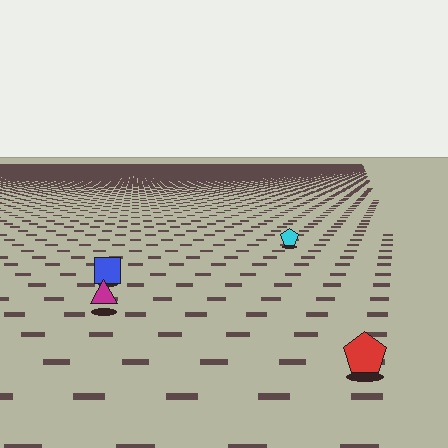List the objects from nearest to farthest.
From nearest to farthest: the red pentagon, the magenta triangle, the blue square, the cyan pentagon.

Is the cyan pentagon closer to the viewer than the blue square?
No. The blue square is closer — you can tell from the texture gradient: the ground texture is coarser near it.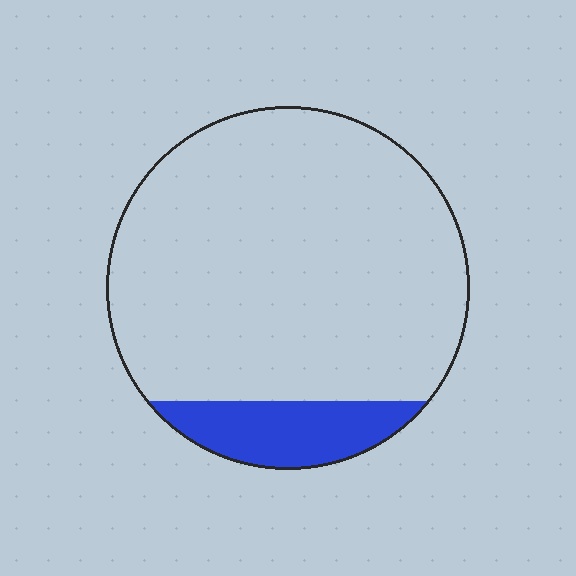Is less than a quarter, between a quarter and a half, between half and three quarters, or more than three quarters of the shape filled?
Less than a quarter.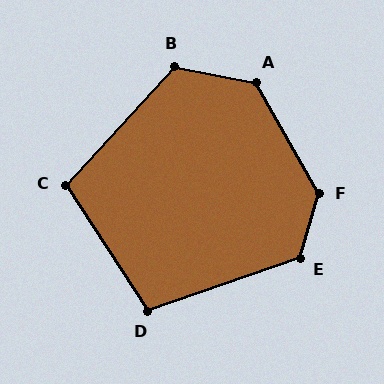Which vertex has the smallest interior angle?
D, at approximately 104 degrees.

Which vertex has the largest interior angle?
F, at approximately 134 degrees.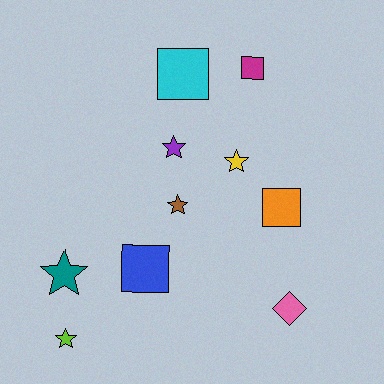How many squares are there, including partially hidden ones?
There are 4 squares.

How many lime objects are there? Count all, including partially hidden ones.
There is 1 lime object.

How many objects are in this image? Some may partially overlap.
There are 10 objects.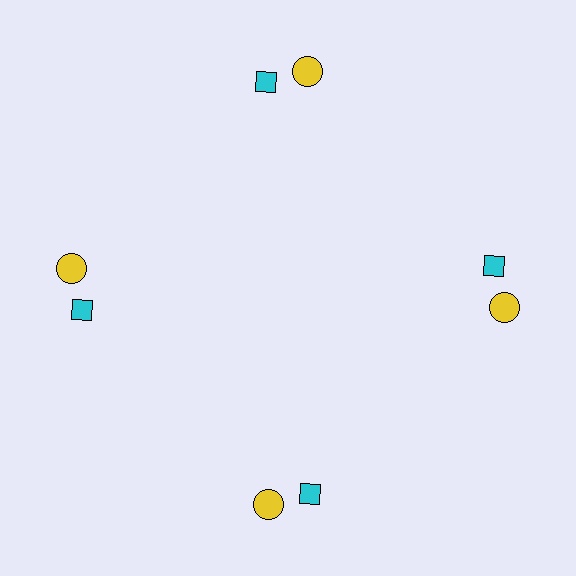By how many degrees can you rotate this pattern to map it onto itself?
The pattern maps onto itself every 90 degrees of rotation.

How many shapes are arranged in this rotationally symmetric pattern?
There are 8 shapes, arranged in 4 groups of 2.